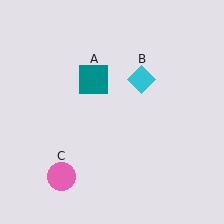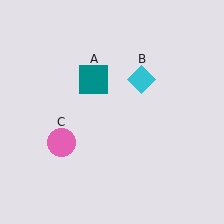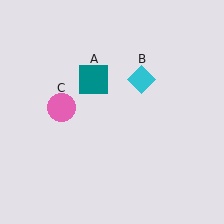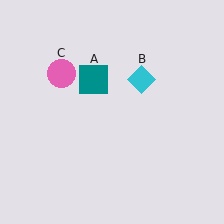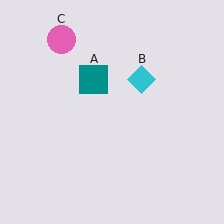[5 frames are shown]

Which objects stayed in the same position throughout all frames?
Teal square (object A) and cyan diamond (object B) remained stationary.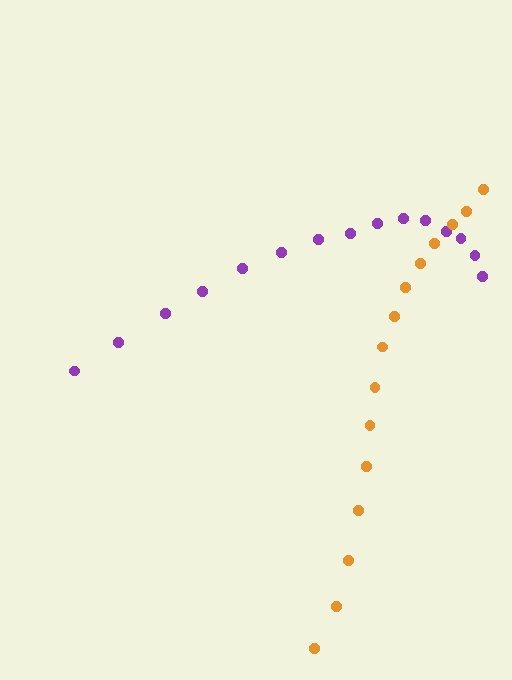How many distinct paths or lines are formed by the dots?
There are 2 distinct paths.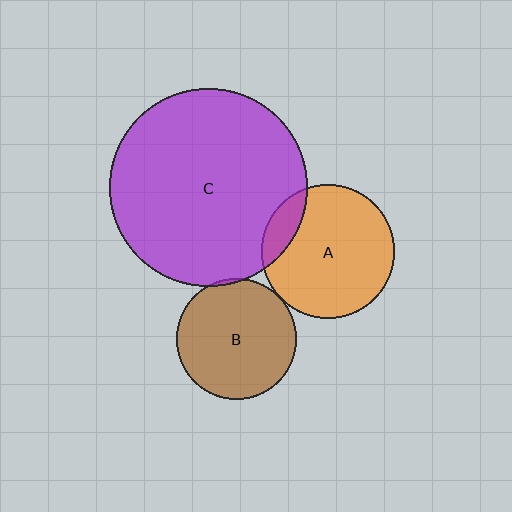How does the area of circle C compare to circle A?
Approximately 2.2 times.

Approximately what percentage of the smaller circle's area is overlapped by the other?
Approximately 15%.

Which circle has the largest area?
Circle C (purple).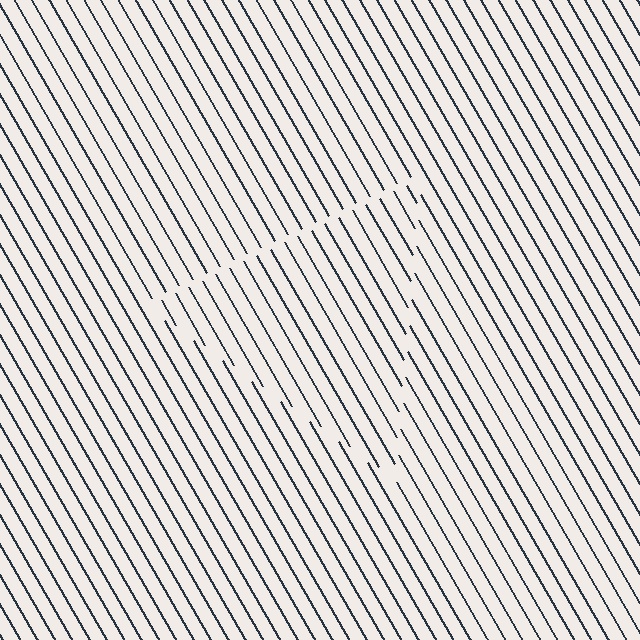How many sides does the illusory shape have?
3 sides — the line-ends trace a triangle.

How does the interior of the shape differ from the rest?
The interior of the shape contains the same grating, shifted by half a period — the contour is defined by the phase discontinuity where line-ends from the inner and outer gratings abut.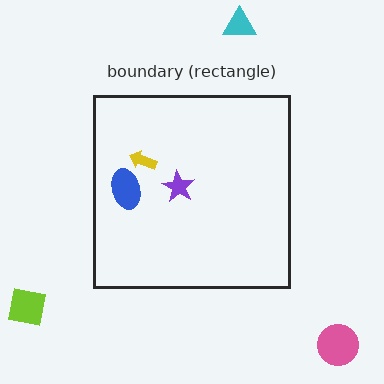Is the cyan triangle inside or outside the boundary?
Outside.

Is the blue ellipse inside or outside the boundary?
Inside.